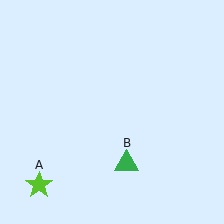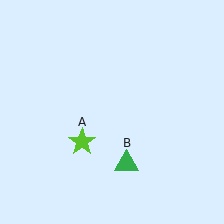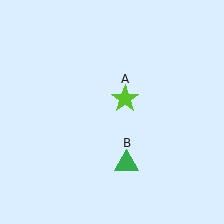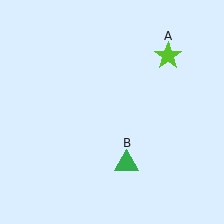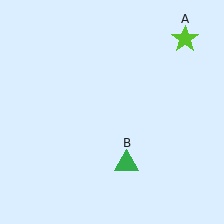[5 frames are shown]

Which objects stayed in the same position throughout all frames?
Green triangle (object B) remained stationary.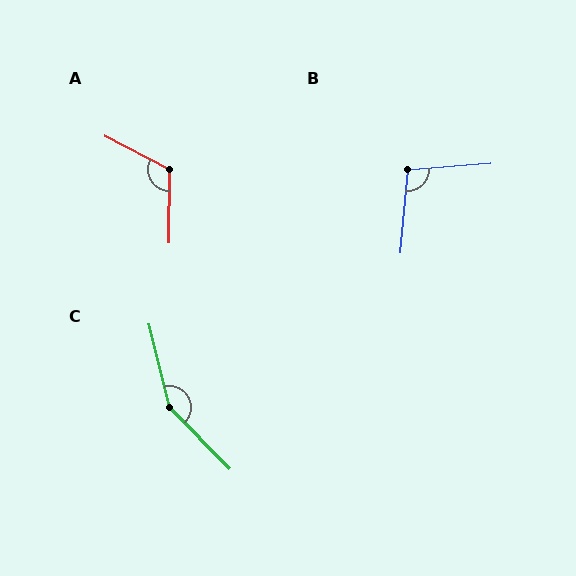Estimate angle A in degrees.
Approximately 117 degrees.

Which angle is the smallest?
B, at approximately 100 degrees.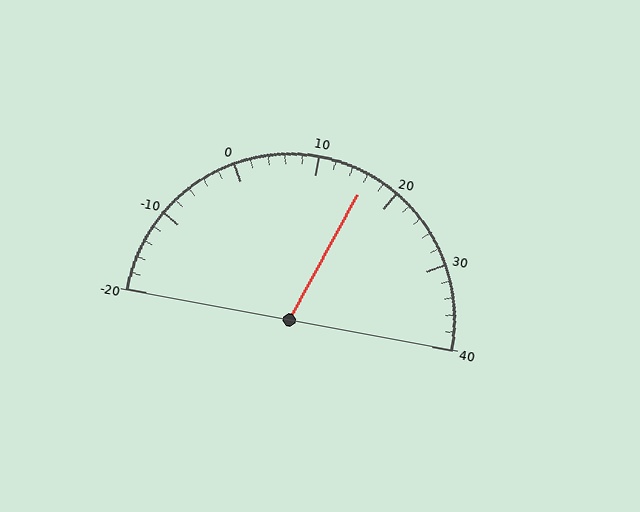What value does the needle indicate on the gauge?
The needle indicates approximately 16.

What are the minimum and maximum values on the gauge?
The gauge ranges from -20 to 40.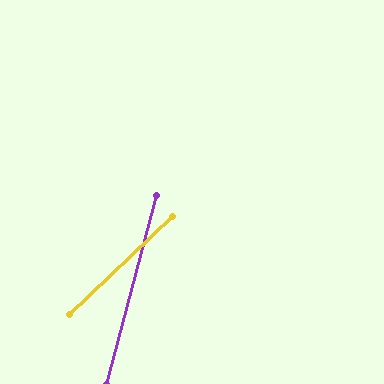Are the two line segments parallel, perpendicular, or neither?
Neither parallel nor perpendicular — they differ by about 32°.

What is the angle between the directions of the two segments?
Approximately 32 degrees.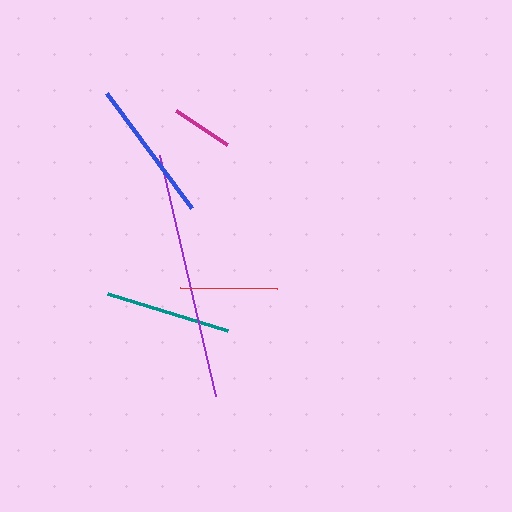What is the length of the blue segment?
The blue segment is approximately 143 pixels long.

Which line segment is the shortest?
The magenta line is the shortest at approximately 61 pixels.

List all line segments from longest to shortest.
From longest to shortest: purple, blue, teal, red, magenta.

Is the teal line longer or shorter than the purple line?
The purple line is longer than the teal line.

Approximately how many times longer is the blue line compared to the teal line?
The blue line is approximately 1.1 times the length of the teal line.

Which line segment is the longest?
The purple line is the longest at approximately 247 pixels.